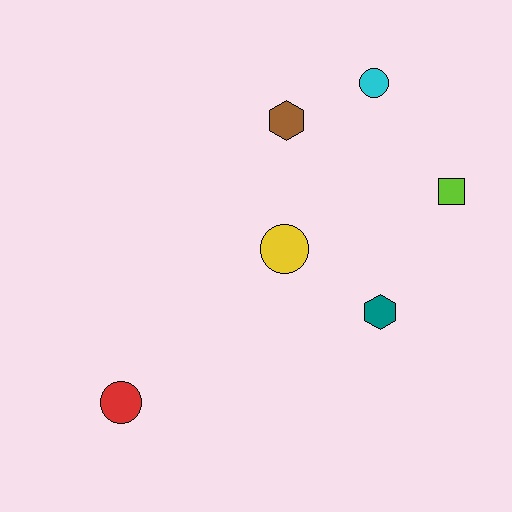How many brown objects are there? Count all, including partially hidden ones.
There is 1 brown object.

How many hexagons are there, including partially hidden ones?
There are 2 hexagons.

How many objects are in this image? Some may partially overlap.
There are 6 objects.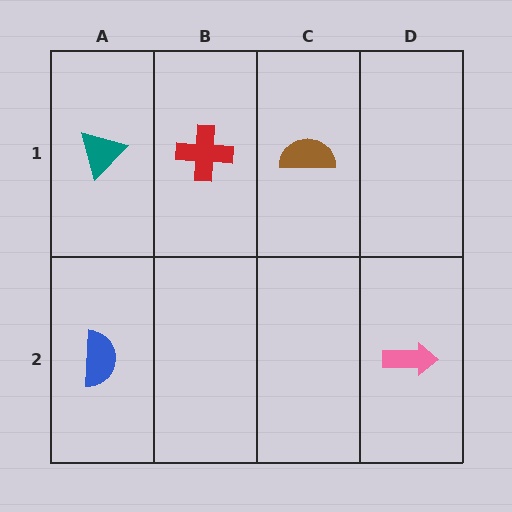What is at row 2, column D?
A pink arrow.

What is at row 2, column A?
A blue semicircle.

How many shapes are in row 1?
3 shapes.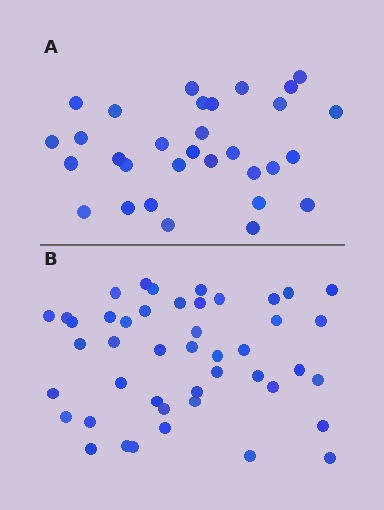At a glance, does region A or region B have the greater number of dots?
Region B (the bottom region) has more dots.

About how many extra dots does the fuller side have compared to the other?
Region B has approximately 15 more dots than region A.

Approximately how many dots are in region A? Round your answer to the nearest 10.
About 30 dots. (The exact count is 31, which rounds to 30.)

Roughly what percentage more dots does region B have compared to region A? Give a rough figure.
About 45% more.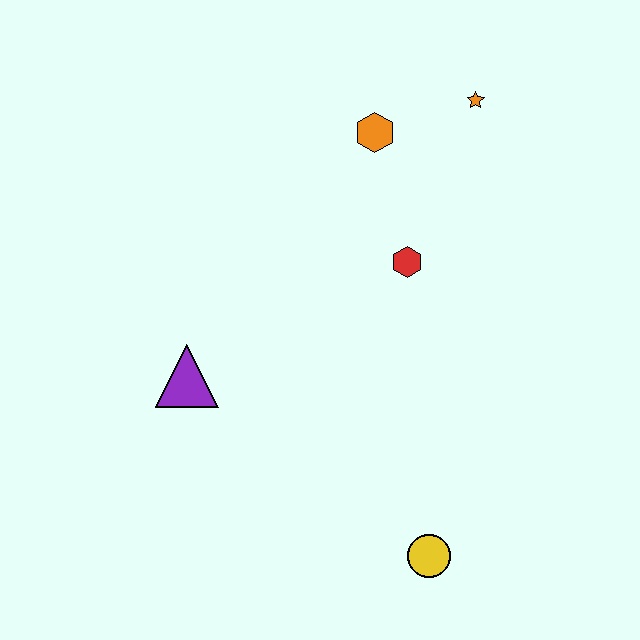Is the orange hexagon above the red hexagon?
Yes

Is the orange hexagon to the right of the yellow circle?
No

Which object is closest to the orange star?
The orange hexagon is closest to the orange star.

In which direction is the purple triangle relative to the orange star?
The purple triangle is to the left of the orange star.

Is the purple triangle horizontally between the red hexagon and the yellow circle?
No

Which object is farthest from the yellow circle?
The orange star is farthest from the yellow circle.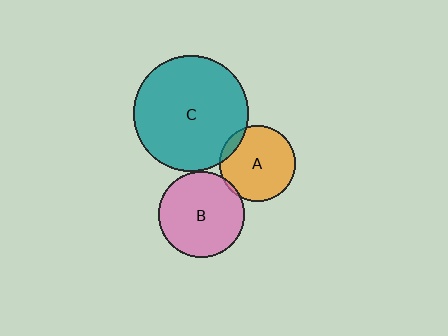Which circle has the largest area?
Circle C (teal).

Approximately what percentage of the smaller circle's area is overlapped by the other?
Approximately 5%.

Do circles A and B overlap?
Yes.